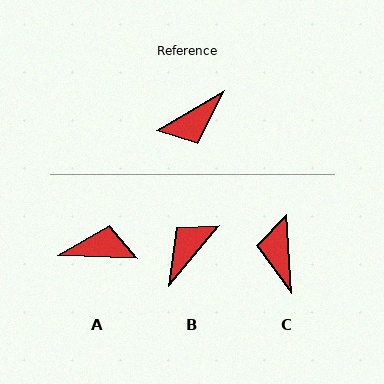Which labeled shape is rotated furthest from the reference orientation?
B, about 160 degrees away.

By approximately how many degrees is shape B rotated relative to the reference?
Approximately 160 degrees clockwise.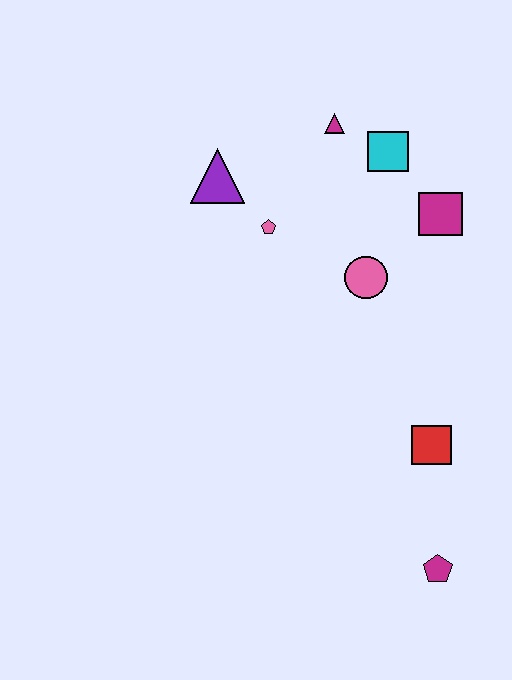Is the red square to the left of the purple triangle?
No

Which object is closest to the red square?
The magenta pentagon is closest to the red square.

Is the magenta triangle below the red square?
No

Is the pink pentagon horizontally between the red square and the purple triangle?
Yes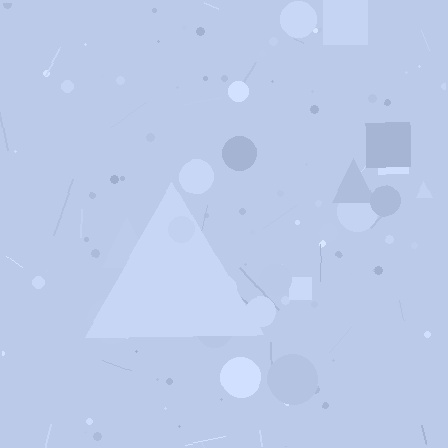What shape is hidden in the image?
A triangle is hidden in the image.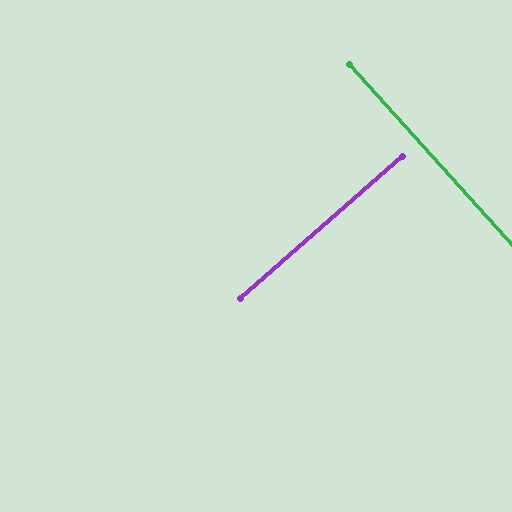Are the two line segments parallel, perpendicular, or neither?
Perpendicular — they meet at approximately 89°.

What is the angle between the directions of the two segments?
Approximately 89 degrees.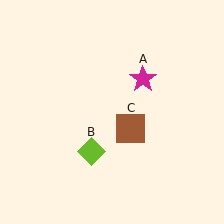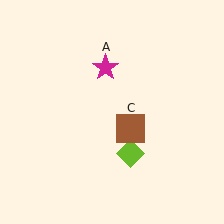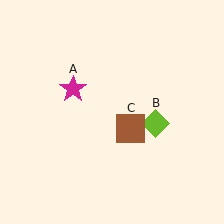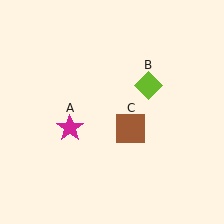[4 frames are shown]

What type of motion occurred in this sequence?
The magenta star (object A), lime diamond (object B) rotated counterclockwise around the center of the scene.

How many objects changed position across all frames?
2 objects changed position: magenta star (object A), lime diamond (object B).